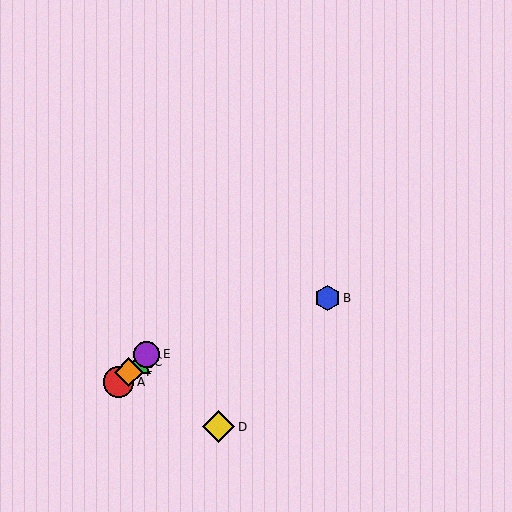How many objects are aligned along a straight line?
4 objects (A, C, E, F) are aligned along a straight line.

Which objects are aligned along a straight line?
Objects A, C, E, F are aligned along a straight line.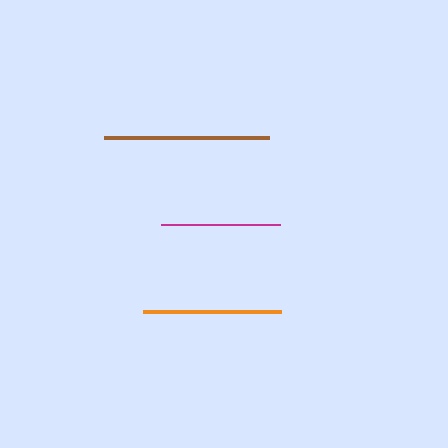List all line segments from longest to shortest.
From longest to shortest: brown, orange, magenta.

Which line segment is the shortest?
The magenta line is the shortest at approximately 120 pixels.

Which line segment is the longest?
The brown line is the longest at approximately 166 pixels.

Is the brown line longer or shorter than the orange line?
The brown line is longer than the orange line.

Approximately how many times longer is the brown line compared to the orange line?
The brown line is approximately 1.2 times the length of the orange line.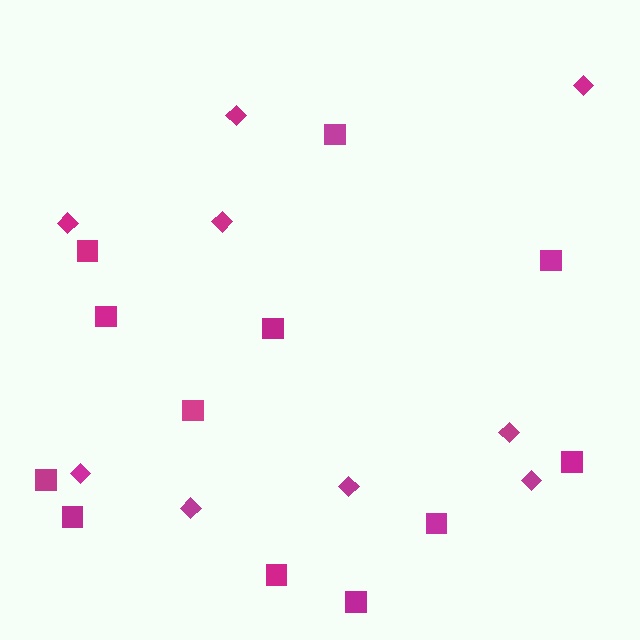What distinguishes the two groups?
There are 2 groups: one group of squares (12) and one group of diamonds (9).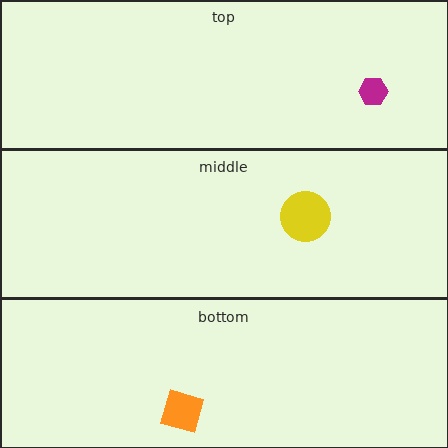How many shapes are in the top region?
1.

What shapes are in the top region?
The magenta hexagon.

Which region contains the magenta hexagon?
The top region.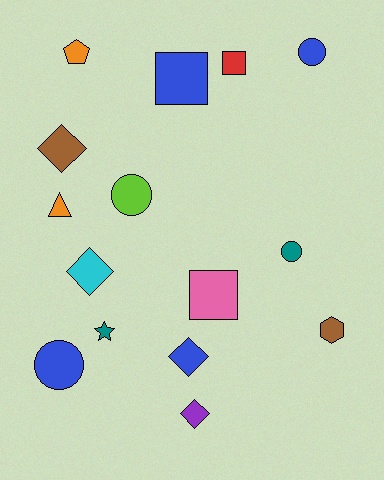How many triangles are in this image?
There is 1 triangle.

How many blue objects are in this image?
There are 4 blue objects.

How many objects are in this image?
There are 15 objects.